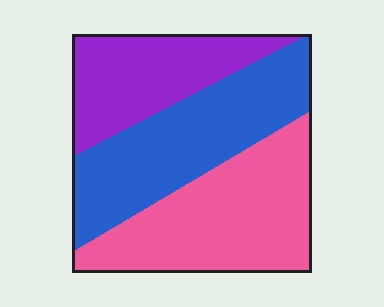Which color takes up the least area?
Purple, at roughly 25%.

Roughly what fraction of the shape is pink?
Pink covers roughly 40% of the shape.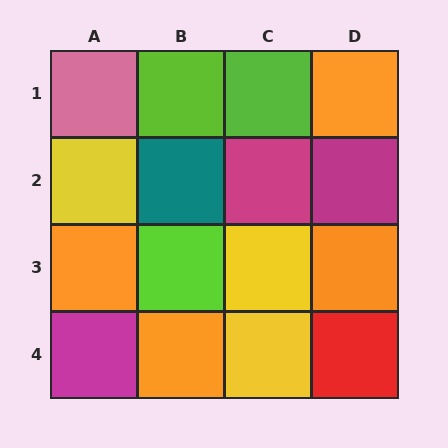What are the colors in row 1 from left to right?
Pink, lime, lime, orange.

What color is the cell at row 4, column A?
Magenta.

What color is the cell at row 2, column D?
Magenta.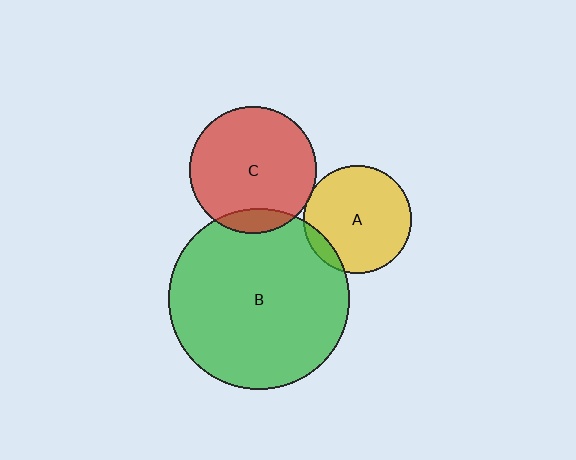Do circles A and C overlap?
Yes.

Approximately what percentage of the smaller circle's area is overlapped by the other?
Approximately 5%.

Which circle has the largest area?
Circle B (green).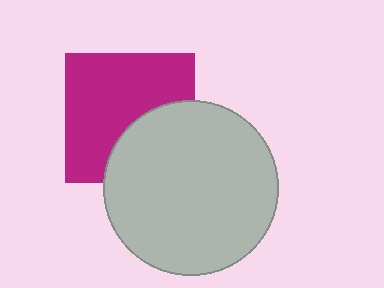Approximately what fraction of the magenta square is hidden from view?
Roughly 36% of the magenta square is hidden behind the light gray circle.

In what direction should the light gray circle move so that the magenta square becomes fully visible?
The light gray circle should move toward the lower-right. That is the shortest direction to clear the overlap and leave the magenta square fully visible.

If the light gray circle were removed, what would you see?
You would see the complete magenta square.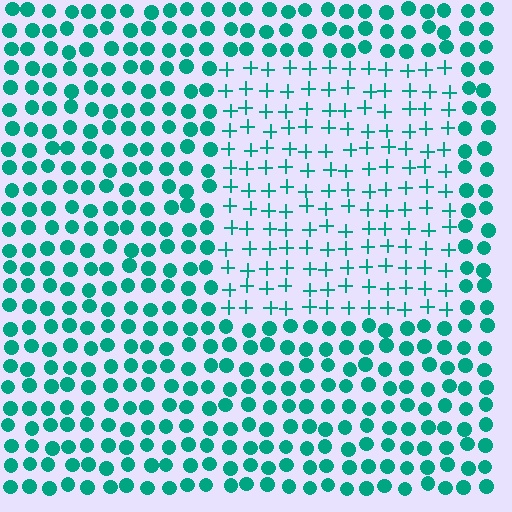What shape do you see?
I see a rectangle.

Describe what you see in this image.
The image is filled with small teal elements arranged in a uniform grid. A rectangle-shaped region contains plus signs, while the surrounding area contains circles. The boundary is defined purely by the change in element shape.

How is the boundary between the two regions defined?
The boundary is defined by a change in element shape: plus signs inside vs. circles outside. All elements share the same color and spacing.